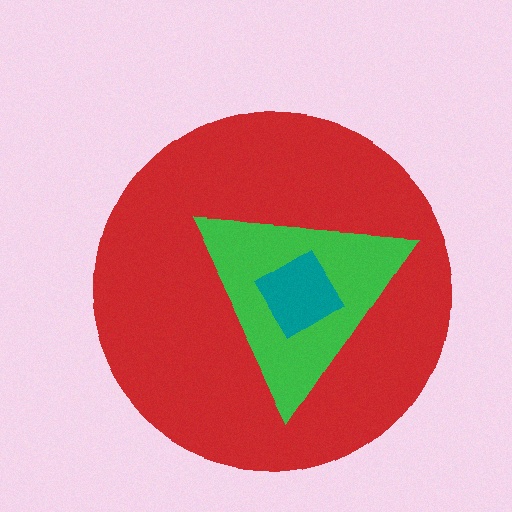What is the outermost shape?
The red circle.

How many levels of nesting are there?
3.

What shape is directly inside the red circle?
The green triangle.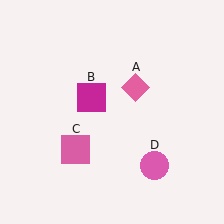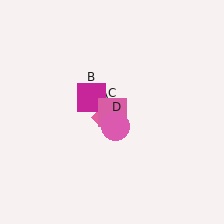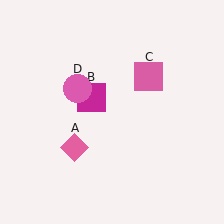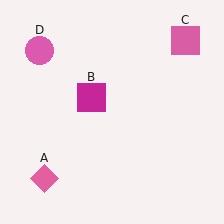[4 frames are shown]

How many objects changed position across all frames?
3 objects changed position: pink diamond (object A), pink square (object C), pink circle (object D).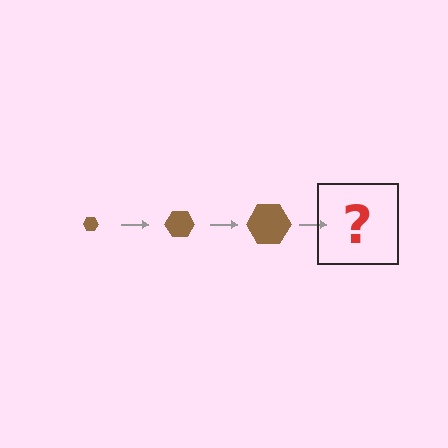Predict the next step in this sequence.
The next step is a brown hexagon, larger than the previous one.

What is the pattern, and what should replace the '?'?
The pattern is that the hexagon gets progressively larger each step. The '?' should be a brown hexagon, larger than the previous one.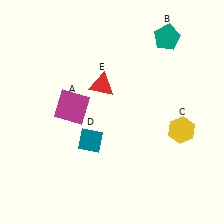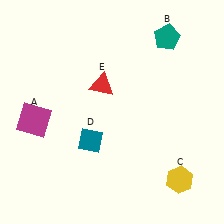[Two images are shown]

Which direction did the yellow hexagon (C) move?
The yellow hexagon (C) moved down.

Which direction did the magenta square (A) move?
The magenta square (A) moved left.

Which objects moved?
The objects that moved are: the magenta square (A), the yellow hexagon (C).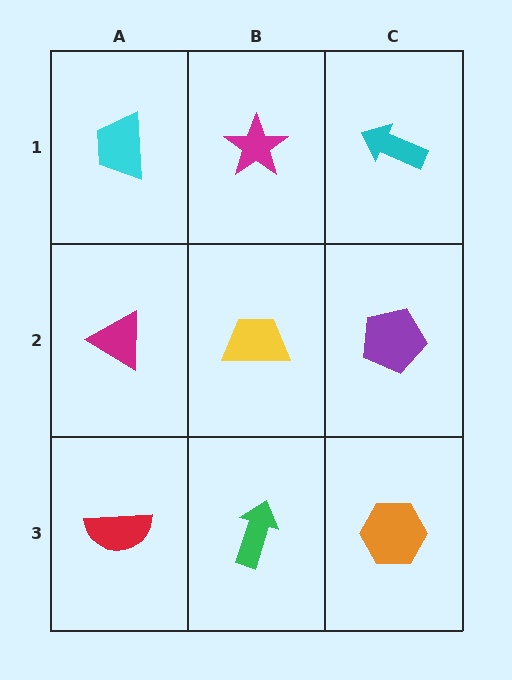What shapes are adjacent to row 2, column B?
A magenta star (row 1, column B), a green arrow (row 3, column B), a magenta triangle (row 2, column A), a purple pentagon (row 2, column C).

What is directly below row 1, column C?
A purple pentagon.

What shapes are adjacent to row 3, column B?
A yellow trapezoid (row 2, column B), a red semicircle (row 3, column A), an orange hexagon (row 3, column C).